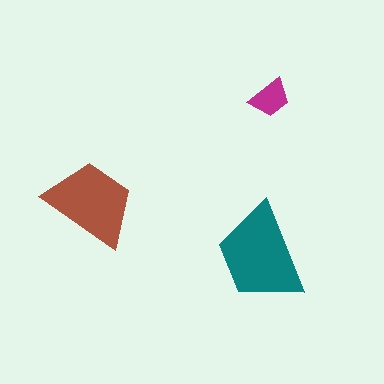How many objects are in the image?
There are 3 objects in the image.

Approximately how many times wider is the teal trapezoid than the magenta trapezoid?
About 2.5 times wider.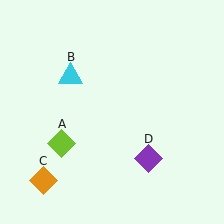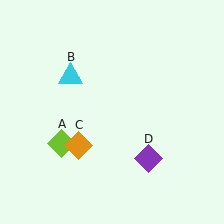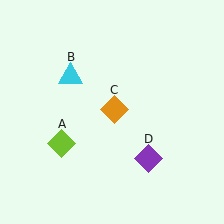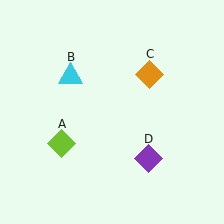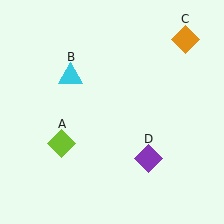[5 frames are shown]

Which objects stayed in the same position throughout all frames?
Lime diamond (object A) and cyan triangle (object B) and purple diamond (object D) remained stationary.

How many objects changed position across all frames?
1 object changed position: orange diamond (object C).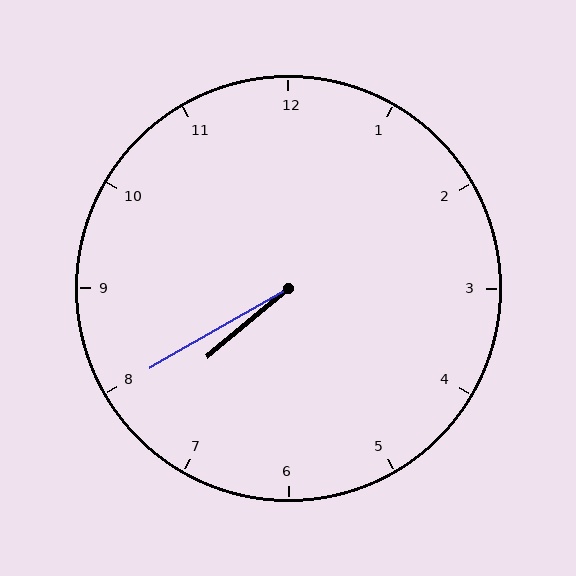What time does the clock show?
7:40.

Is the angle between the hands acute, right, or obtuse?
It is acute.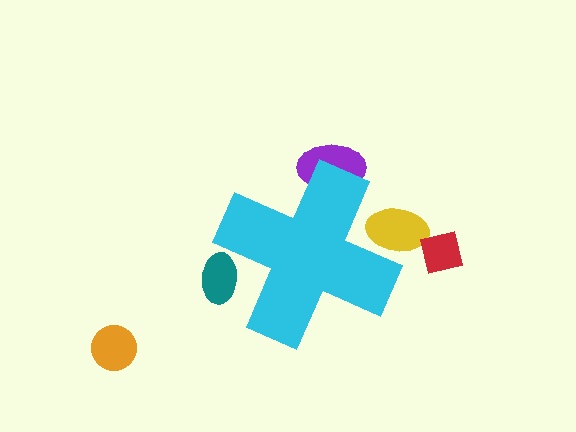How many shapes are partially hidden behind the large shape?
3 shapes are partially hidden.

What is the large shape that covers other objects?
A cyan cross.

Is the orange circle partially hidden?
No, the orange circle is fully visible.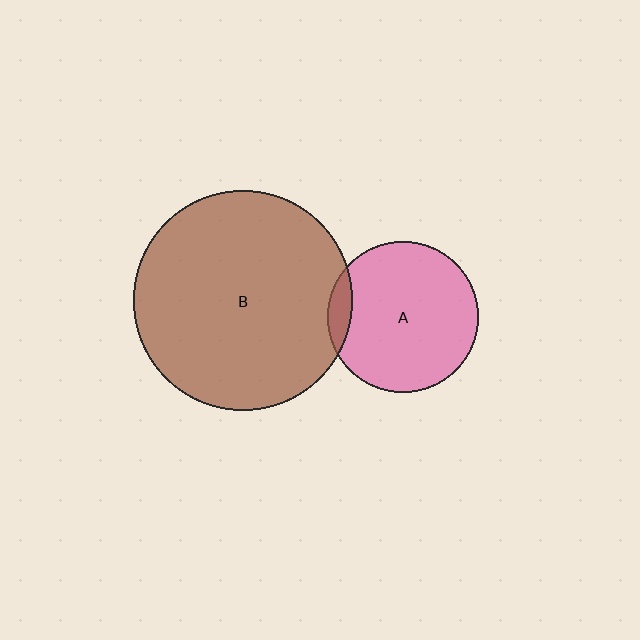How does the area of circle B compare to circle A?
Approximately 2.1 times.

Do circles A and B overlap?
Yes.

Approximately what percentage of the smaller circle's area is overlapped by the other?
Approximately 10%.